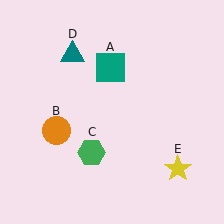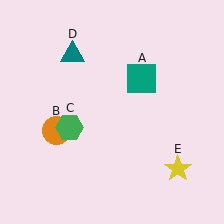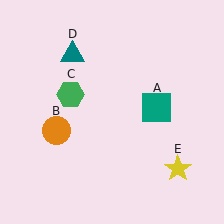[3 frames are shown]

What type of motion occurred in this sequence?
The teal square (object A), green hexagon (object C) rotated clockwise around the center of the scene.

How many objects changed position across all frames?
2 objects changed position: teal square (object A), green hexagon (object C).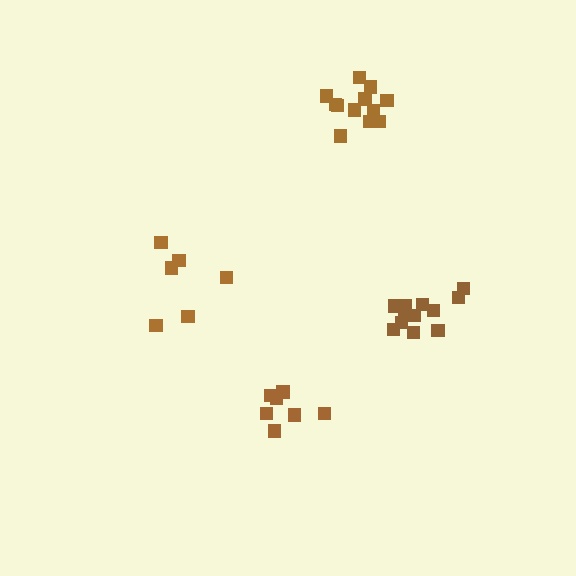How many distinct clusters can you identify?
There are 4 distinct clusters.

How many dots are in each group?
Group 1: 12 dots, Group 2: 7 dots, Group 3: 12 dots, Group 4: 6 dots (37 total).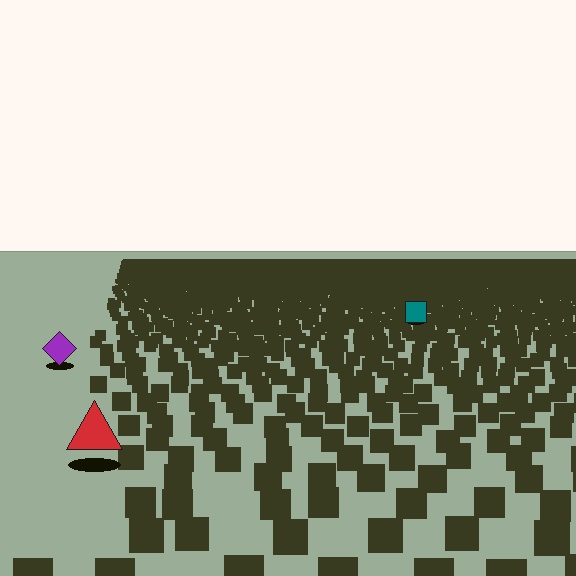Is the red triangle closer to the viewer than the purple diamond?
Yes. The red triangle is closer — you can tell from the texture gradient: the ground texture is coarser near it.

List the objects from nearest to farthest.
From nearest to farthest: the red triangle, the purple diamond, the teal square.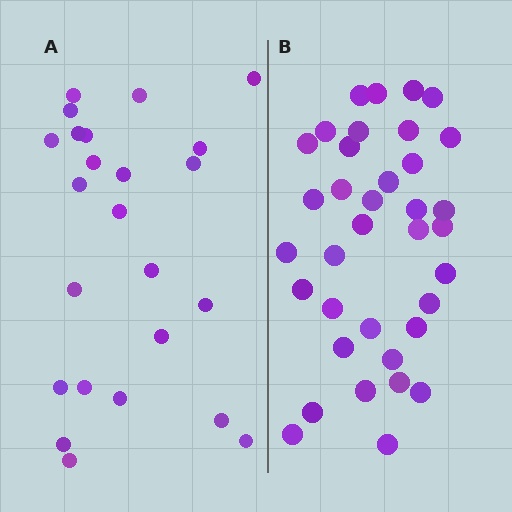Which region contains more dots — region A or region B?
Region B (the right region) has more dots.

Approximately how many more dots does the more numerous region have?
Region B has roughly 12 or so more dots than region A.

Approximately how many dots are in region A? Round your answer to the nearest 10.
About 20 dots. (The exact count is 24, which rounds to 20.)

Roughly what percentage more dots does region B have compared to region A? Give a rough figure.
About 50% more.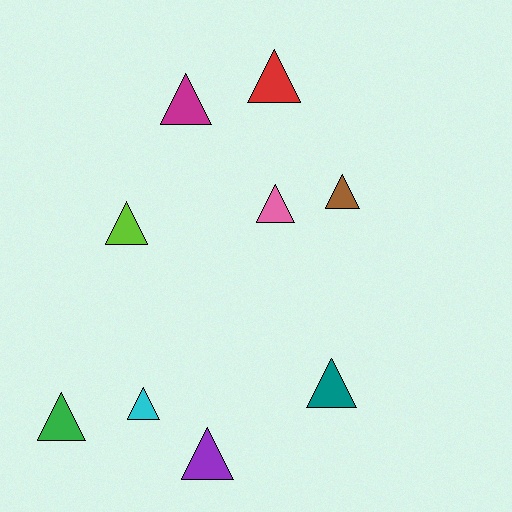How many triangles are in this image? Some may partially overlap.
There are 9 triangles.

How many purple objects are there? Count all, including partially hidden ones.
There is 1 purple object.